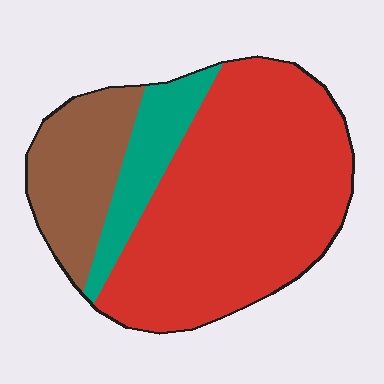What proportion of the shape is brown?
Brown takes up about one fifth (1/5) of the shape.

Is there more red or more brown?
Red.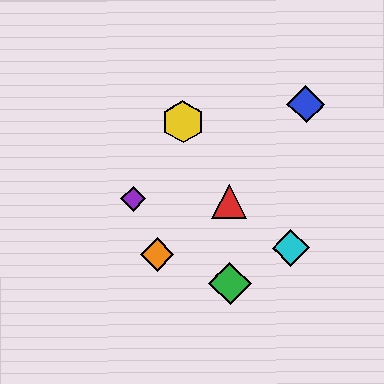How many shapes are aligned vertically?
2 shapes (the red triangle, the green diamond) are aligned vertically.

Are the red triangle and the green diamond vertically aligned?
Yes, both are at x≈229.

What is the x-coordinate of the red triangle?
The red triangle is at x≈229.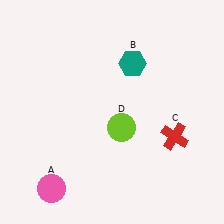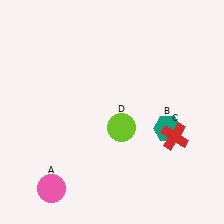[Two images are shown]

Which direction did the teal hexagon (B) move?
The teal hexagon (B) moved down.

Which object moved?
The teal hexagon (B) moved down.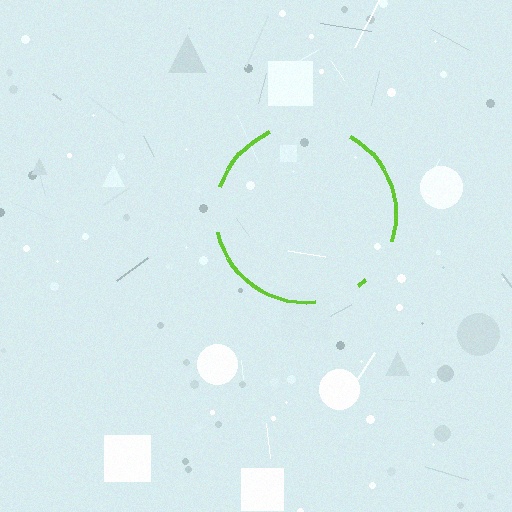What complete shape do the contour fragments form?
The contour fragments form a circle.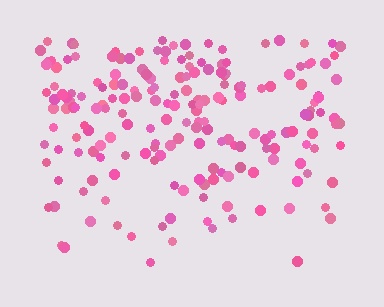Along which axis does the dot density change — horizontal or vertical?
Vertical.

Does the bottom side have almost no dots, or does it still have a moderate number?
Still a moderate number, just noticeably fewer than the top.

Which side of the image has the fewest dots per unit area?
The bottom.